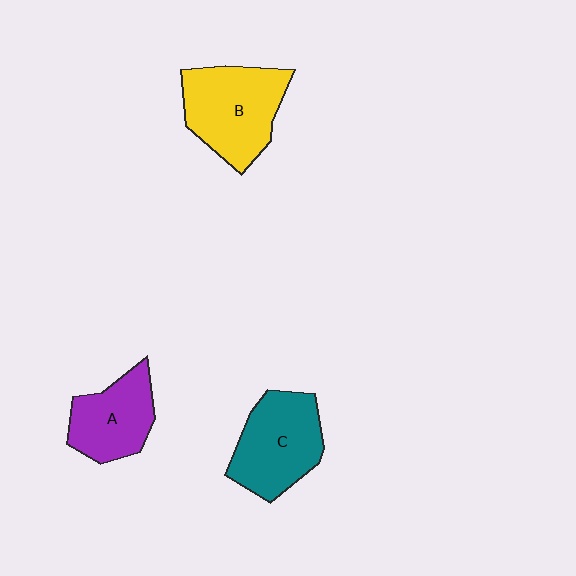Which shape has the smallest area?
Shape A (purple).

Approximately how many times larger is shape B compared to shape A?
Approximately 1.4 times.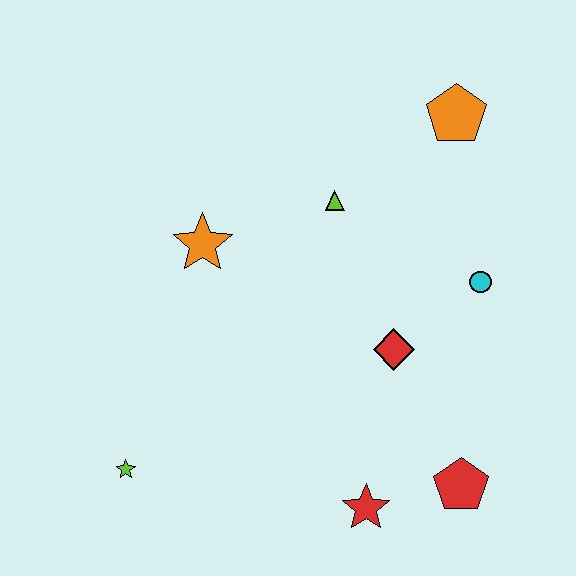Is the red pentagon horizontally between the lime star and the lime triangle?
No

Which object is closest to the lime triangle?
The orange star is closest to the lime triangle.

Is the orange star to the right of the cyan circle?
No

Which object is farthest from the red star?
The orange pentagon is farthest from the red star.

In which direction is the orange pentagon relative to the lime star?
The orange pentagon is above the lime star.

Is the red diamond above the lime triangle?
No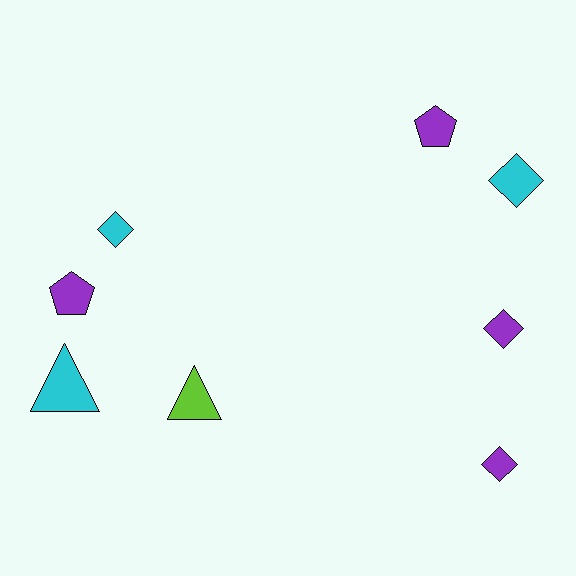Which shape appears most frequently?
Diamond, with 4 objects.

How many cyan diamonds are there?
There are 2 cyan diamonds.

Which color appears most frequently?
Purple, with 4 objects.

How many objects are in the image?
There are 8 objects.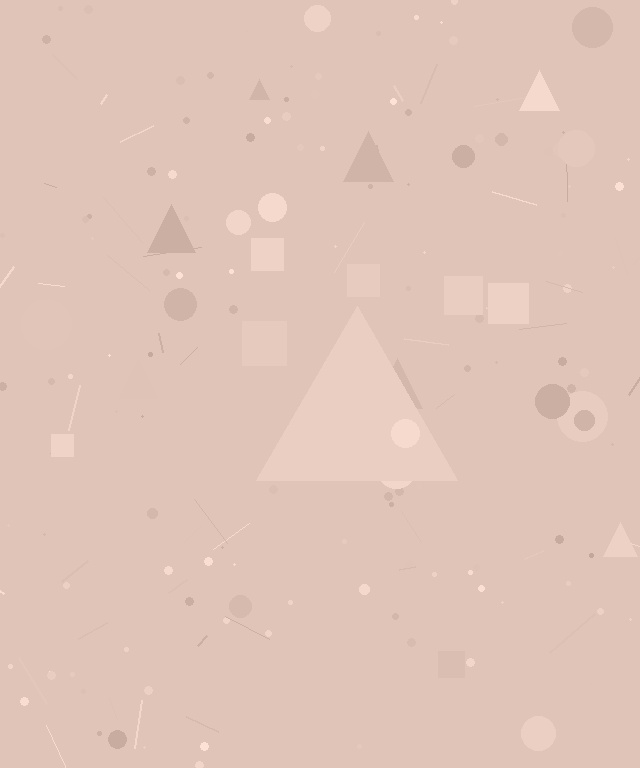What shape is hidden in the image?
A triangle is hidden in the image.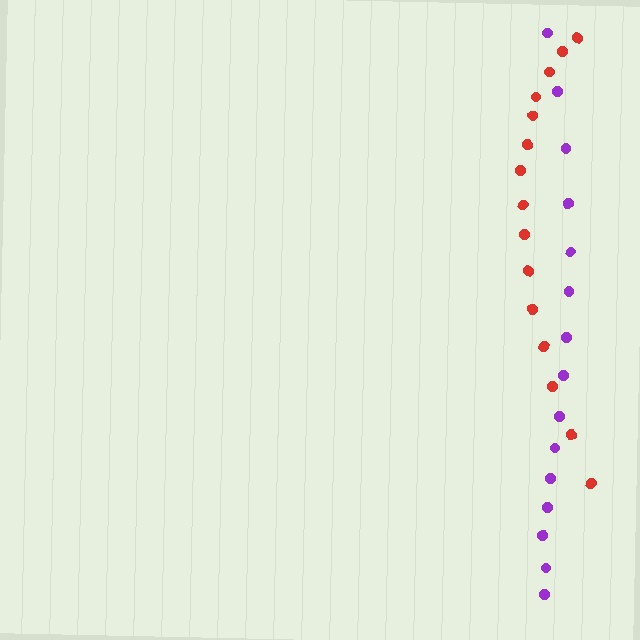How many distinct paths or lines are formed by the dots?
There are 2 distinct paths.